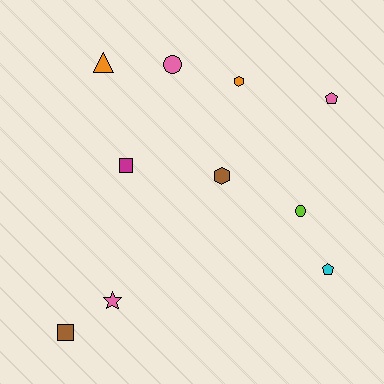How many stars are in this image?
There is 1 star.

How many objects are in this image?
There are 10 objects.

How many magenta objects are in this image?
There is 1 magenta object.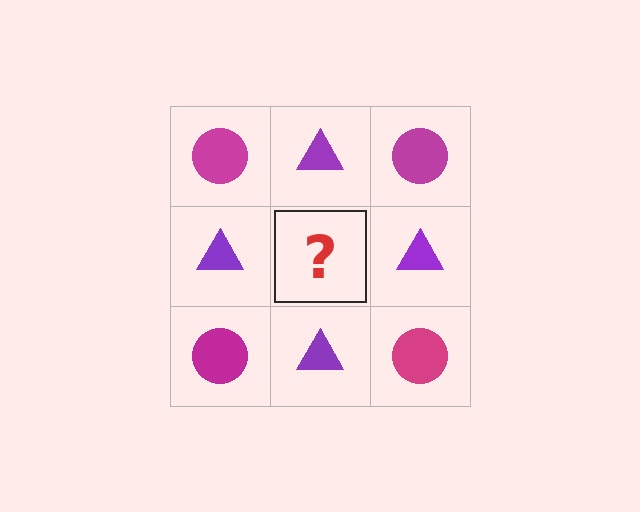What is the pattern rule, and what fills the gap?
The rule is that it alternates magenta circle and purple triangle in a checkerboard pattern. The gap should be filled with a magenta circle.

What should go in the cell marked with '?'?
The missing cell should contain a magenta circle.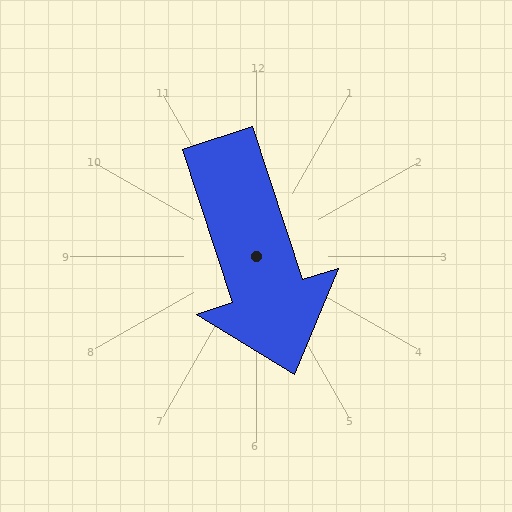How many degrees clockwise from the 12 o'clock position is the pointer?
Approximately 162 degrees.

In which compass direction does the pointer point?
South.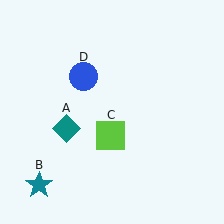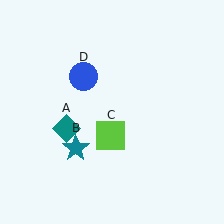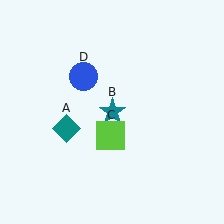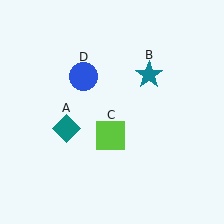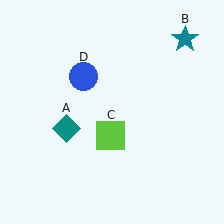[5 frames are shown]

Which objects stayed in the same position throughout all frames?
Teal diamond (object A) and lime square (object C) and blue circle (object D) remained stationary.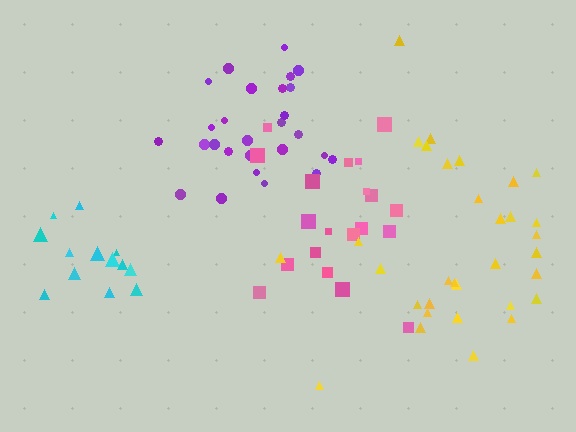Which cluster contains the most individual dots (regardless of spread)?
Yellow (32).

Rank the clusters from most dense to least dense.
purple, cyan, pink, yellow.